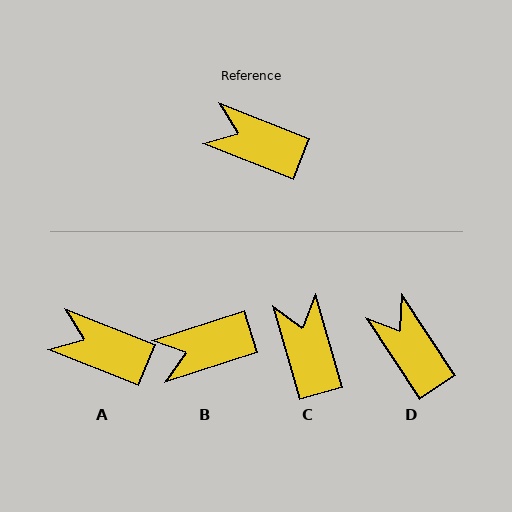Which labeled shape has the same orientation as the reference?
A.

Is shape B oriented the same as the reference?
No, it is off by about 39 degrees.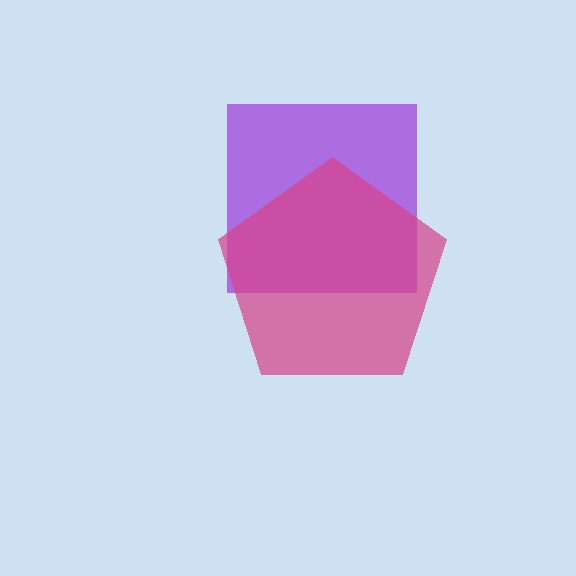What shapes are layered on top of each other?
The layered shapes are: a purple square, a magenta pentagon.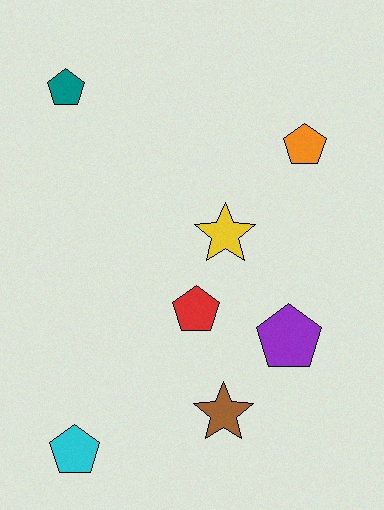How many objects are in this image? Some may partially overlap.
There are 7 objects.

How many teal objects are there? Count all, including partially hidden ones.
There is 1 teal object.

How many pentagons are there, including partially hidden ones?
There are 5 pentagons.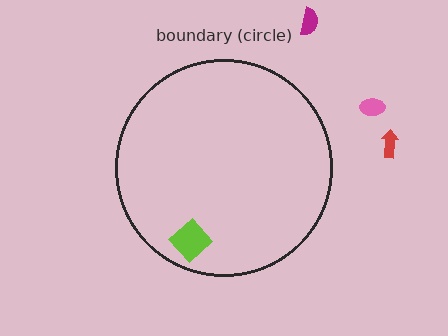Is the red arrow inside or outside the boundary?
Outside.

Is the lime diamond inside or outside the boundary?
Inside.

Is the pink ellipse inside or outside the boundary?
Outside.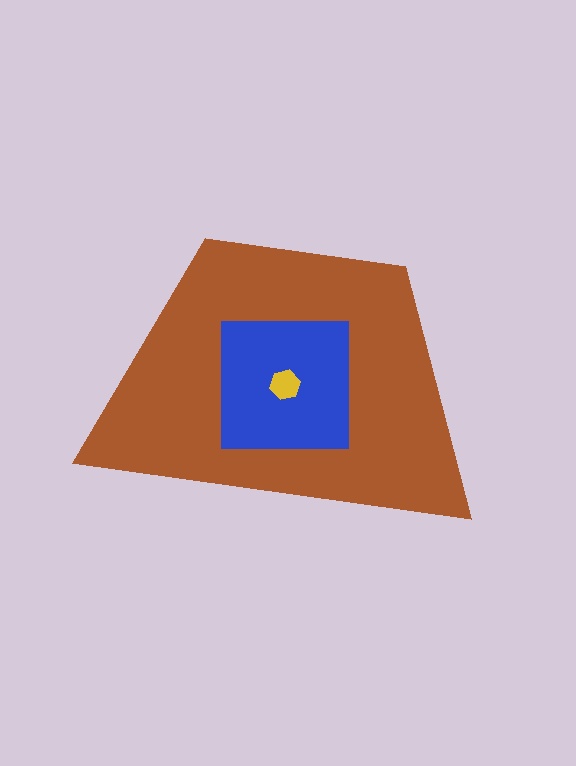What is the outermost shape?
The brown trapezoid.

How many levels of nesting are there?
3.